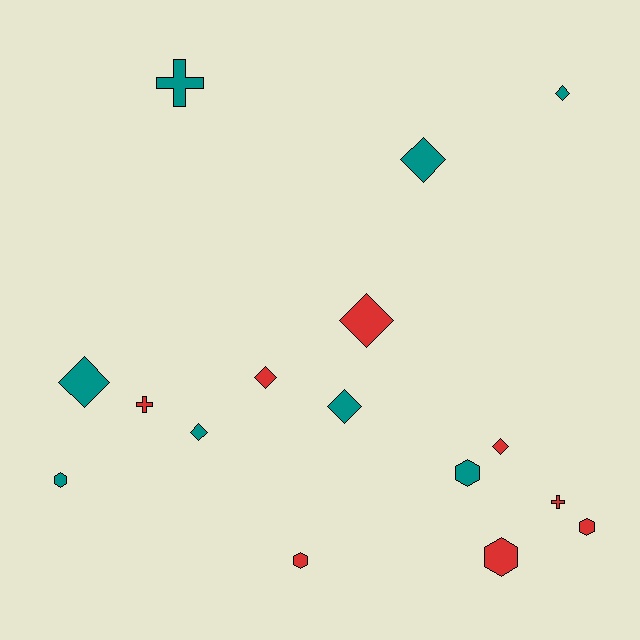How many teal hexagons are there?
There are 2 teal hexagons.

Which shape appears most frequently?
Diamond, with 8 objects.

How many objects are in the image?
There are 16 objects.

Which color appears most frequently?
Teal, with 8 objects.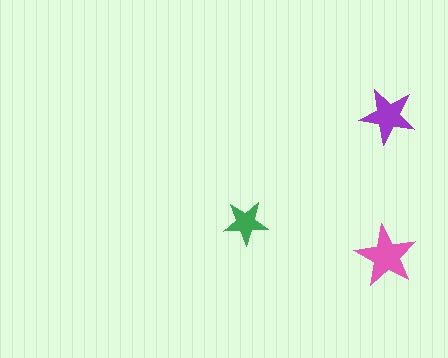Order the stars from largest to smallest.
the pink one, the purple one, the green one.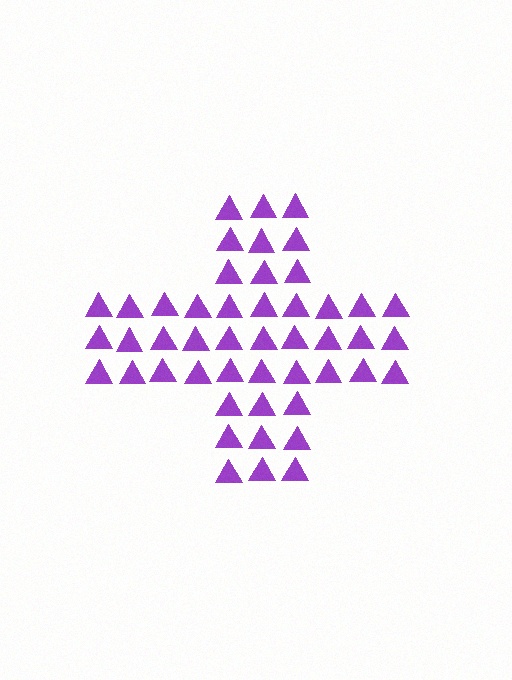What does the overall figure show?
The overall figure shows a cross.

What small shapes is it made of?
It is made of small triangles.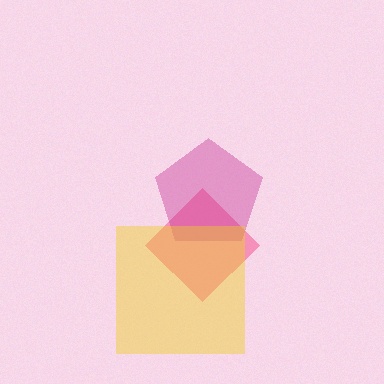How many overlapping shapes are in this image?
There are 3 overlapping shapes in the image.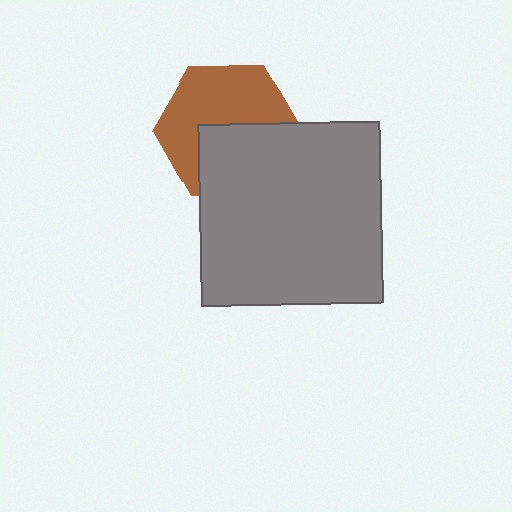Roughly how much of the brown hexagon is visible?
About half of it is visible (roughly 57%).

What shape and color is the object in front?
The object in front is a gray square.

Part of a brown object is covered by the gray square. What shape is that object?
It is a hexagon.